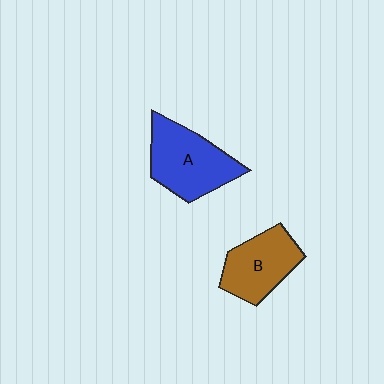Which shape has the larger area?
Shape A (blue).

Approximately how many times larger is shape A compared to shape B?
Approximately 1.2 times.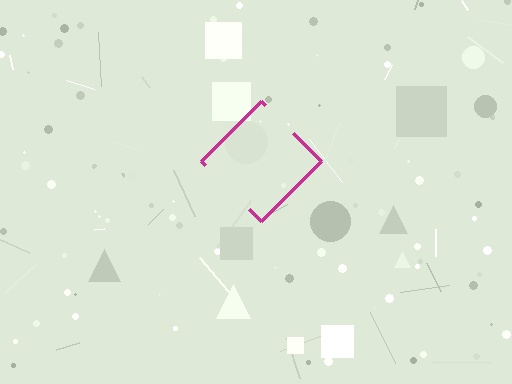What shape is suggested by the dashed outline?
The dashed outline suggests a diamond.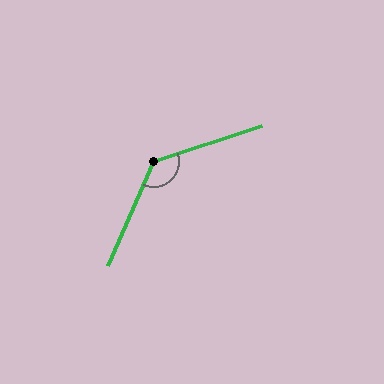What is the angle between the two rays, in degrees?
Approximately 132 degrees.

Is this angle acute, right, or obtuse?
It is obtuse.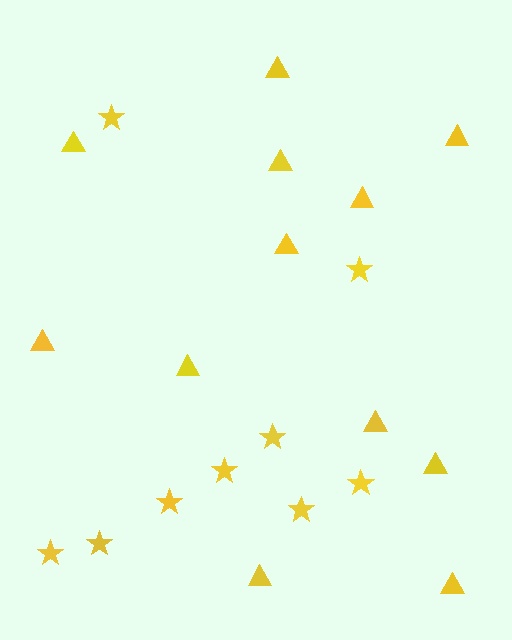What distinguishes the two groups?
There are 2 groups: one group of triangles (12) and one group of stars (9).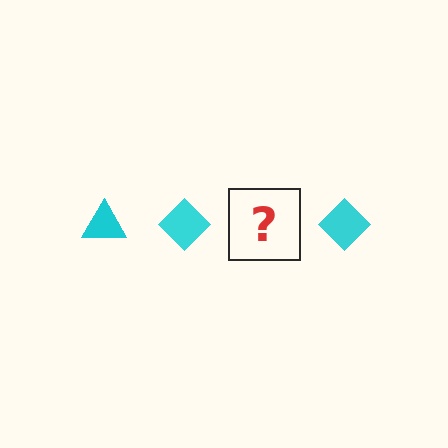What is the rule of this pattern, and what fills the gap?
The rule is that the pattern cycles through triangle, diamond shapes in cyan. The gap should be filled with a cyan triangle.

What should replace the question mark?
The question mark should be replaced with a cyan triangle.